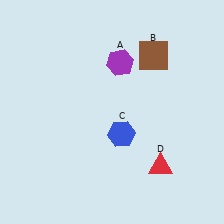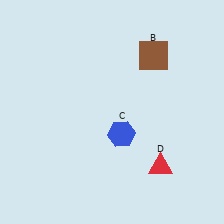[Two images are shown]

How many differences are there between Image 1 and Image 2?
There is 1 difference between the two images.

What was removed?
The purple hexagon (A) was removed in Image 2.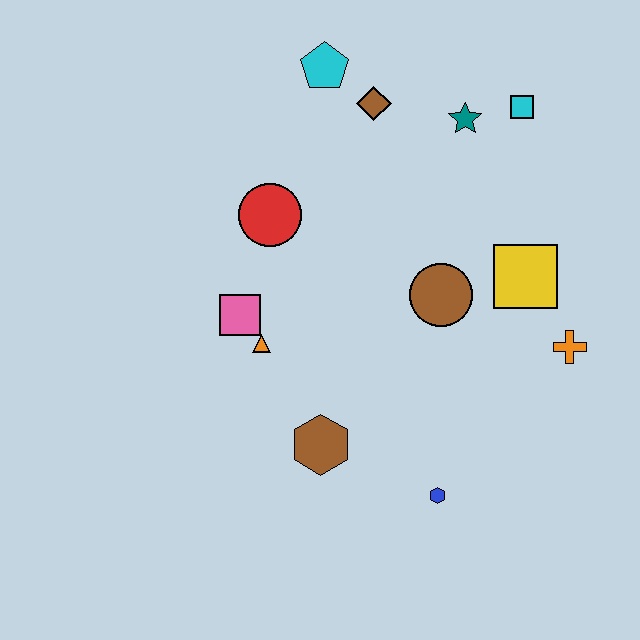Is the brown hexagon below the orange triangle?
Yes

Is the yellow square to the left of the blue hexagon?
No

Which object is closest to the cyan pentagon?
The brown diamond is closest to the cyan pentagon.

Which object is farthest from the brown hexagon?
The cyan square is farthest from the brown hexagon.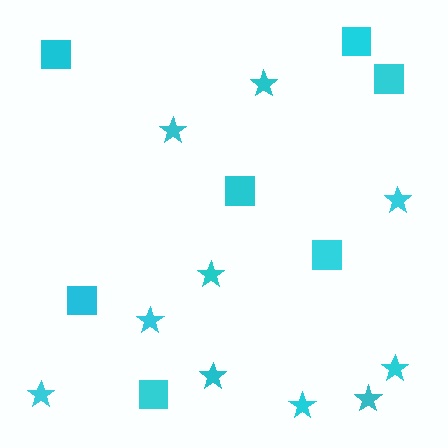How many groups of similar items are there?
There are 2 groups: one group of stars (10) and one group of squares (7).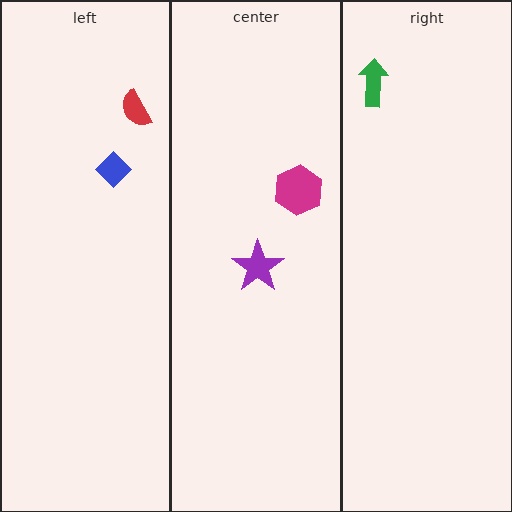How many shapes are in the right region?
1.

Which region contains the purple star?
The center region.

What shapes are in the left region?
The blue diamond, the red semicircle.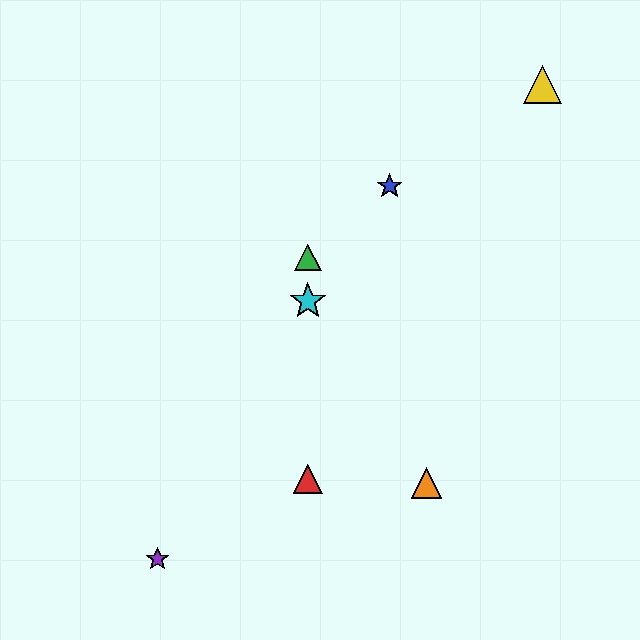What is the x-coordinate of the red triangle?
The red triangle is at x≈308.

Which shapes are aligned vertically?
The red triangle, the green triangle, the cyan star are aligned vertically.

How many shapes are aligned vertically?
3 shapes (the red triangle, the green triangle, the cyan star) are aligned vertically.